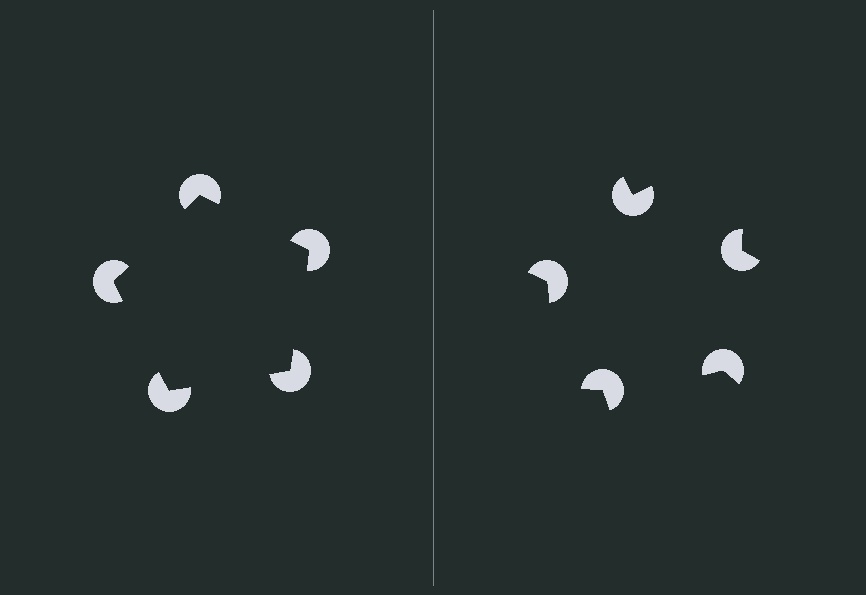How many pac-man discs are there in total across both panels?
10 — 5 on each side.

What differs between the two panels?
The pac-man discs are positioned identically on both sides; only the wedge orientations differ. On the left they align to a pentagon; on the right they are misaligned.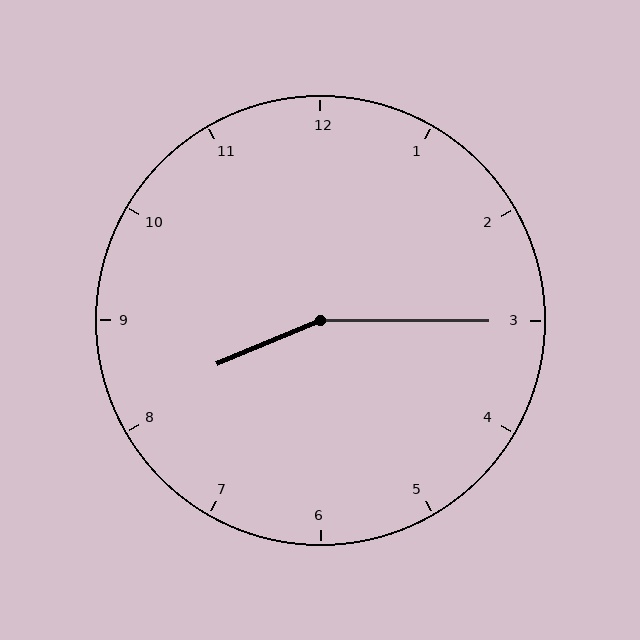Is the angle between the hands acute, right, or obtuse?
It is obtuse.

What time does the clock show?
8:15.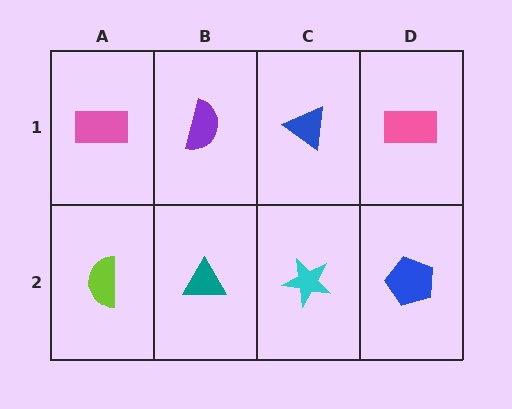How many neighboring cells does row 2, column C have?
3.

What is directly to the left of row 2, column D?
A cyan star.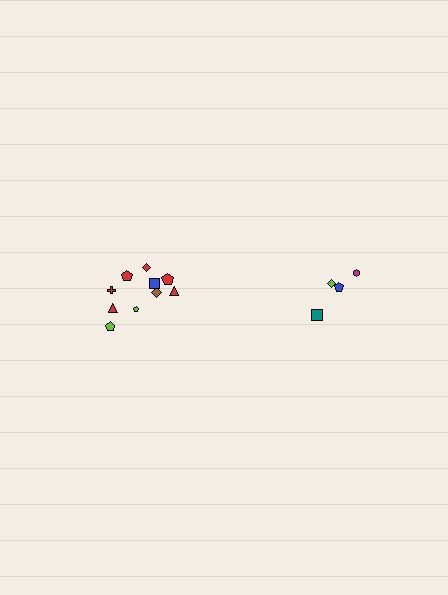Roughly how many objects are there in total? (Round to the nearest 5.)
Roughly 15 objects in total.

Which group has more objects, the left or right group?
The left group.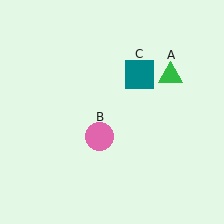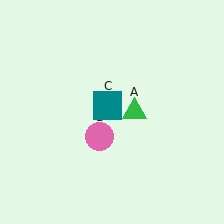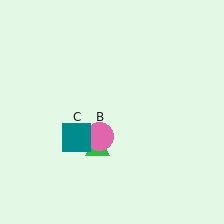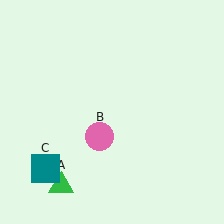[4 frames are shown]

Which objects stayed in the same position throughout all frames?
Pink circle (object B) remained stationary.